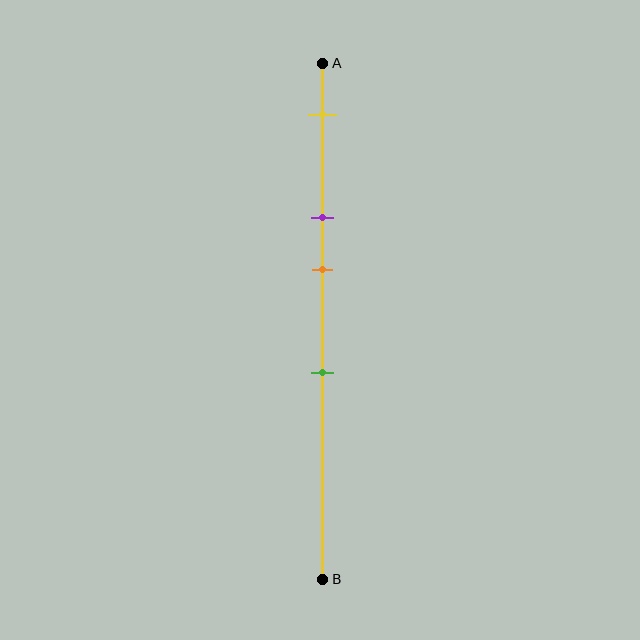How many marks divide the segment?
There are 4 marks dividing the segment.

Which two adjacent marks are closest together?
The purple and orange marks are the closest adjacent pair.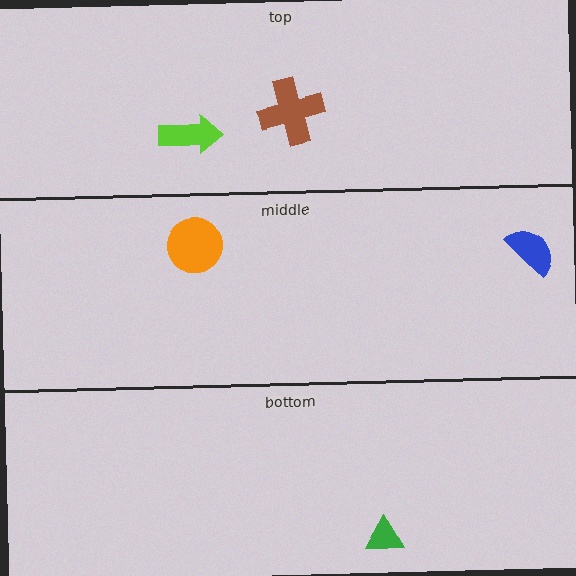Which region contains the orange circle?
The middle region.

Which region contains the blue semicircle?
The middle region.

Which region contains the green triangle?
The bottom region.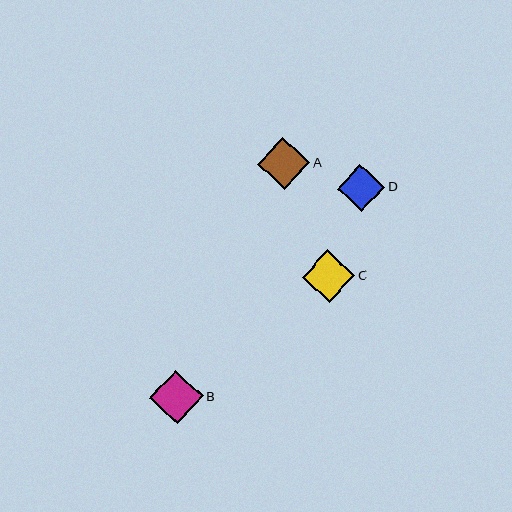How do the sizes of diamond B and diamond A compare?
Diamond B and diamond A are approximately the same size.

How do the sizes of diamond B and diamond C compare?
Diamond B and diamond C are approximately the same size.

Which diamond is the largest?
Diamond B is the largest with a size of approximately 54 pixels.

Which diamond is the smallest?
Diamond D is the smallest with a size of approximately 47 pixels.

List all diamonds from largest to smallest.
From largest to smallest: B, A, C, D.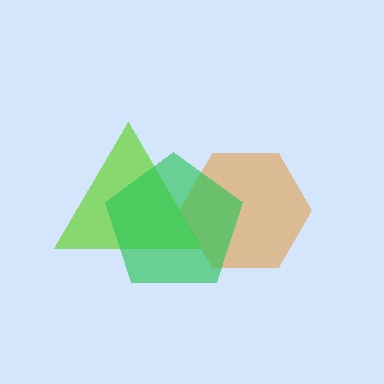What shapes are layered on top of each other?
The layered shapes are: an orange hexagon, a lime triangle, a green pentagon.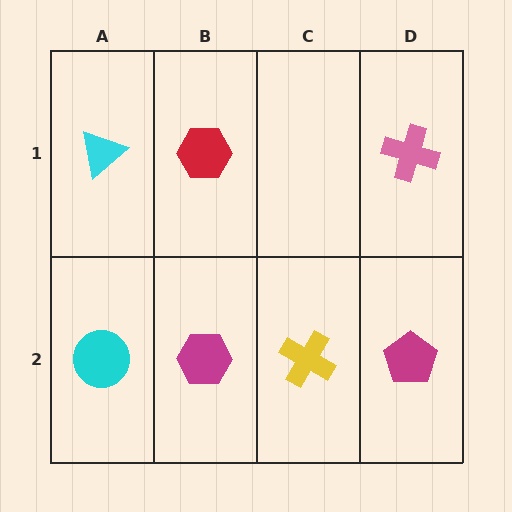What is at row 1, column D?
A pink cross.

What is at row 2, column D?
A magenta pentagon.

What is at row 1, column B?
A red hexagon.